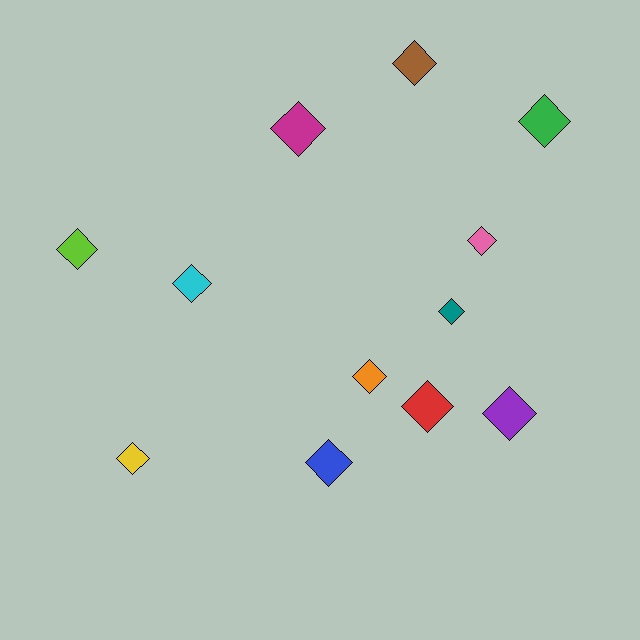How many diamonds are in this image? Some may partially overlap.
There are 12 diamonds.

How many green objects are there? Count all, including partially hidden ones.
There is 1 green object.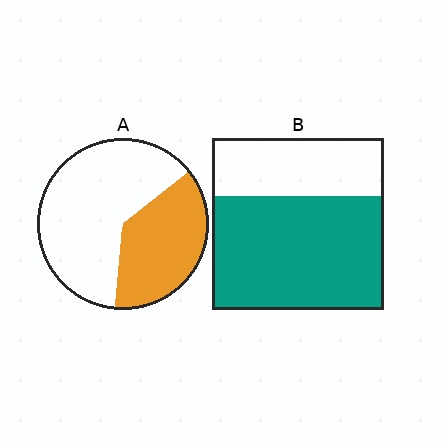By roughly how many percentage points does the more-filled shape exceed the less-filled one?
By roughly 30 percentage points (B over A).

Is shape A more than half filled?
No.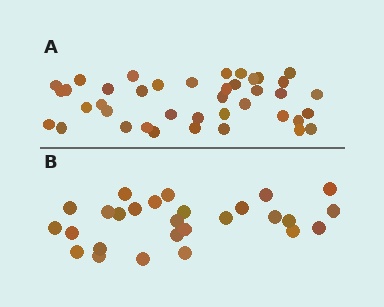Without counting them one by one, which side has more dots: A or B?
Region A (the top region) has more dots.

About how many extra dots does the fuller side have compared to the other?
Region A has approximately 15 more dots than region B.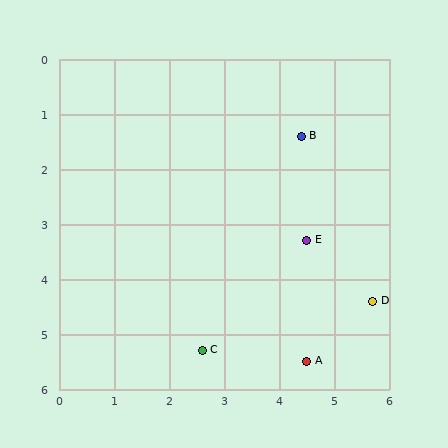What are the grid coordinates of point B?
Point B is at approximately (4.4, 1.4).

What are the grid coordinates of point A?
Point A is at approximately (4.5, 5.5).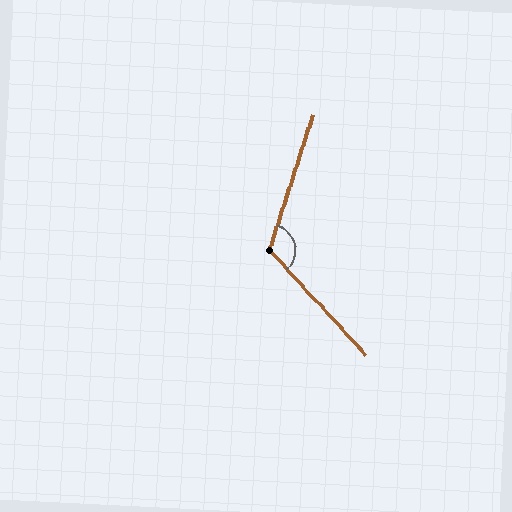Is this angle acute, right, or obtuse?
It is obtuse.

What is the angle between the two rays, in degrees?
Approximately 120 degrees.